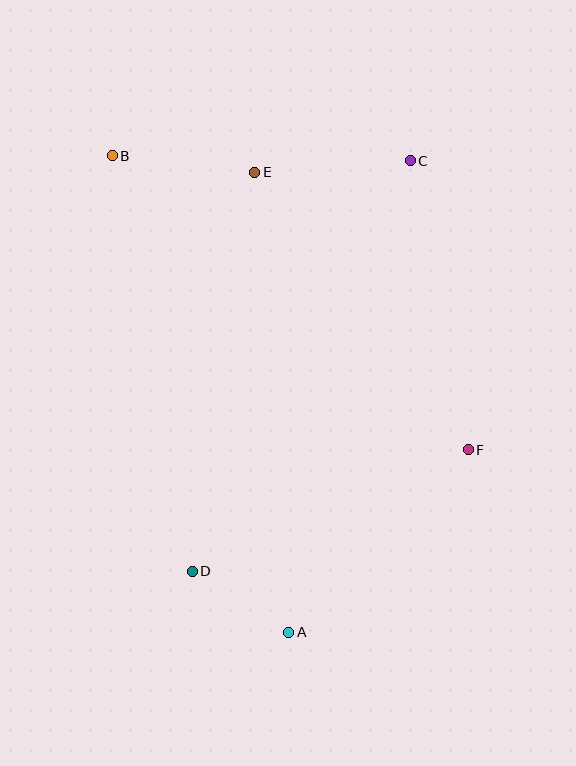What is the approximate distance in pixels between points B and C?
The distance between B and C is approximately 298 pixels.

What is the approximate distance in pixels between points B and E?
The distance between B and E is approximately 144 pixels.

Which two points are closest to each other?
Points A and D are closest to each other.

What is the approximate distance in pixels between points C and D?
The distance between C and D is approximately 465 pixels.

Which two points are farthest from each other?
Points A and B are farthest from each other.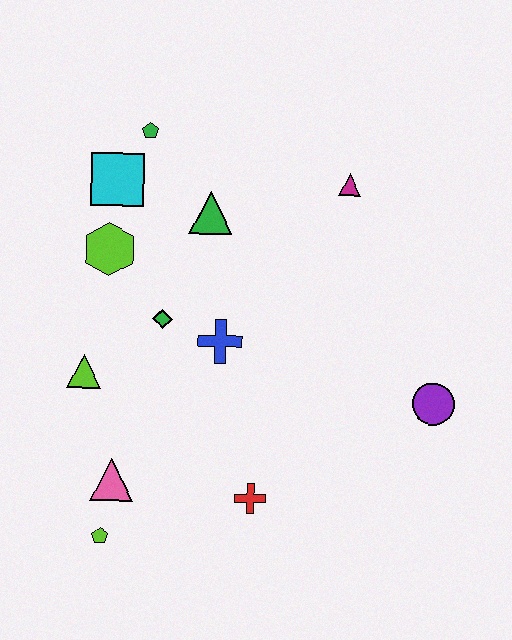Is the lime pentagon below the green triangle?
Yes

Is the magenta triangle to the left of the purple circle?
Yes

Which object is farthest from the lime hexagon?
The purple circle is farthest from the lime hexagon.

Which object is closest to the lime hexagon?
The cyan square is closest to the lime hexagon.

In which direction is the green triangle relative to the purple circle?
The green triangle is to the left of the purple circle.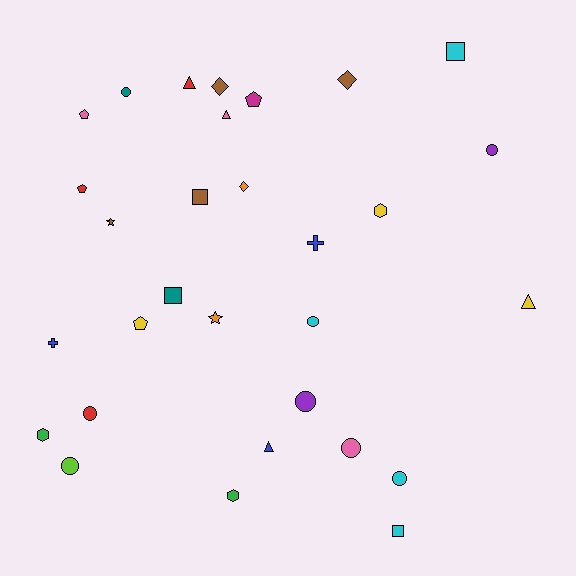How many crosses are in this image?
There are 2 crosses.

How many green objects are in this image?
There are 2 green objects.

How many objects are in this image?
There are 30 objects.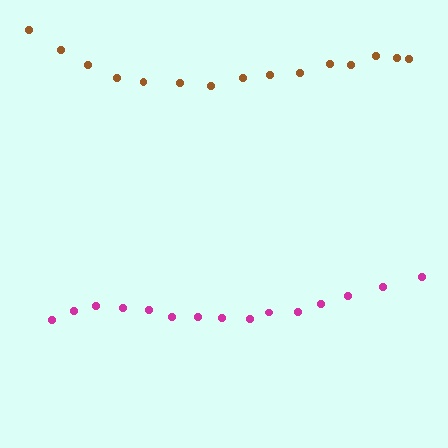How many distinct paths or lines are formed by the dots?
There are 2 distinct paths.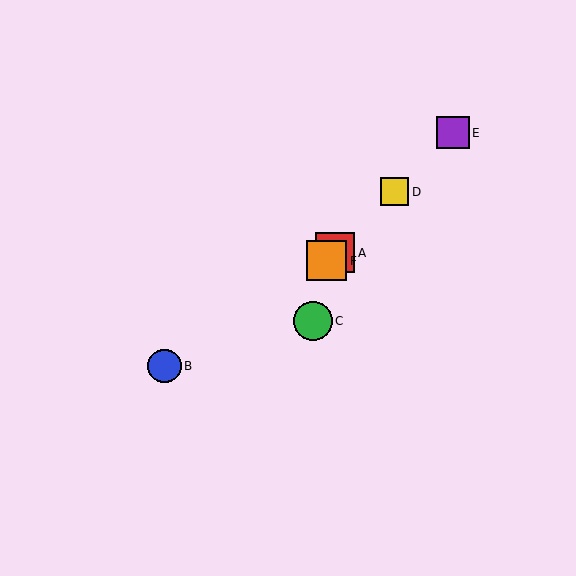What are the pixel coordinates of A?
Object A is at (335, 253).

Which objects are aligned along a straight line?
Objects A, D, E, F are aligned along a straight line.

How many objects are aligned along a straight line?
4 objects (A, D, E, F) are aligned along a straight line.